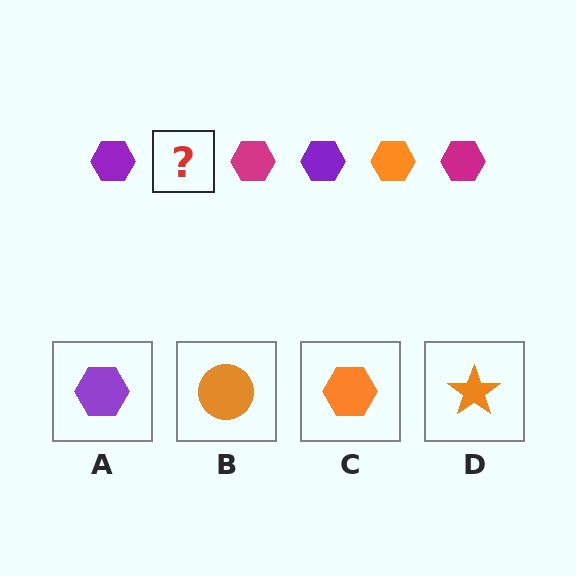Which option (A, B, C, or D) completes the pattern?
C.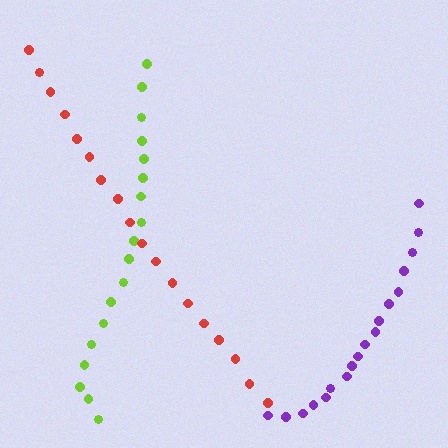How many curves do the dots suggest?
There are 3 distinct paths.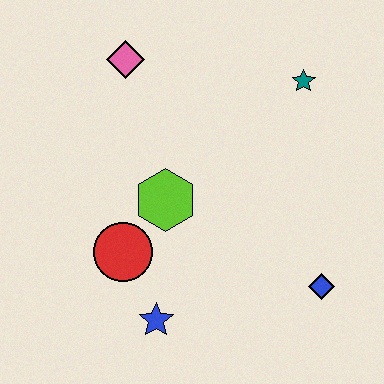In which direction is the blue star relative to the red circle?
The blue star is below the red circle.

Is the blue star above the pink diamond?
No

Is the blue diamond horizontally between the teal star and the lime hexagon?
No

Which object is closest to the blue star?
The red circle is closest to the blue star.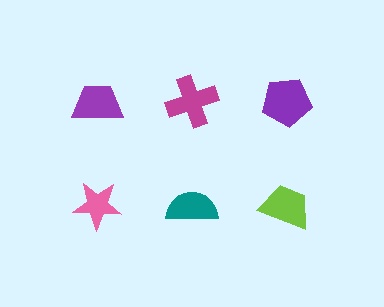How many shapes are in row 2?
3 shapes.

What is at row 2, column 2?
A teal semicircle.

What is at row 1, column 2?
A magenta cross.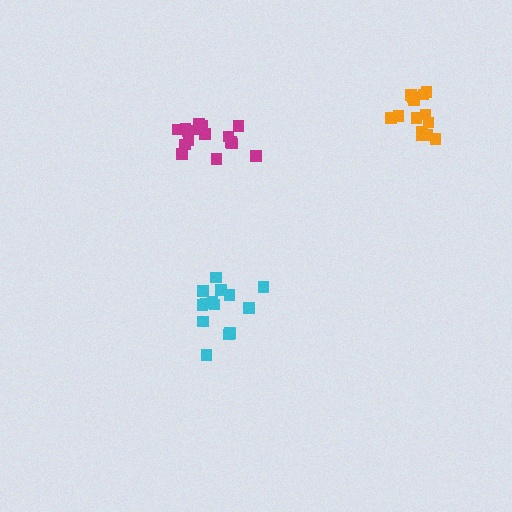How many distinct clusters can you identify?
There are 3 distinct clusters.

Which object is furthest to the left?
The magenta cluster is leftmost.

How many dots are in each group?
Group 1: 14 dots, Group 2: 14 dots, Group 3: 16 dots (44 total).